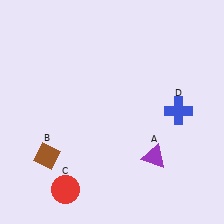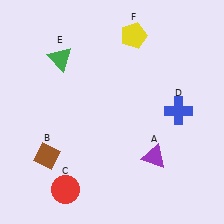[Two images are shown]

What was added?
A green triangle (E), a yellow pentagon (F) were added in Image 2.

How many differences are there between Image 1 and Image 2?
There are 2 differences between the two images.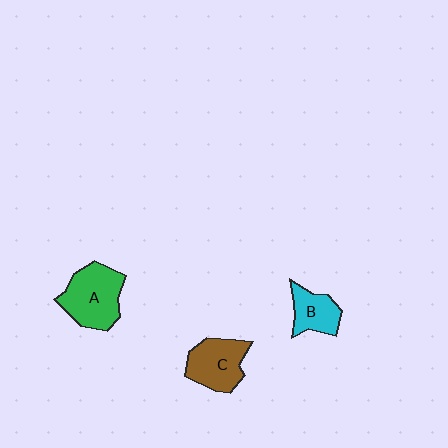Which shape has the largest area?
Shape A (green).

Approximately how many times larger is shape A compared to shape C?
Approximately 1.2 times.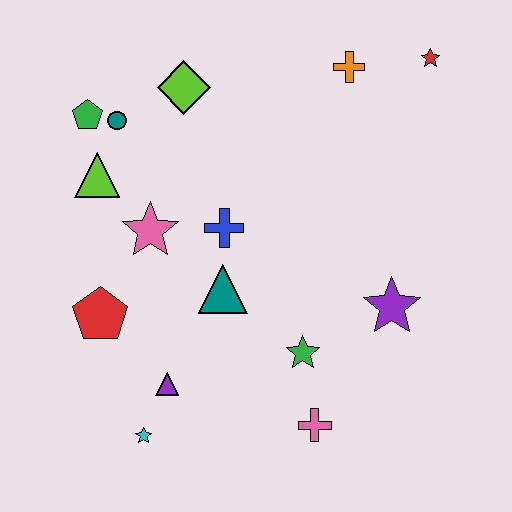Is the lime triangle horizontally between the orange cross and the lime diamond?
No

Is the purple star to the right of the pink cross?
Yes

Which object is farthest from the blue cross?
The red star is farthest from the blue cross.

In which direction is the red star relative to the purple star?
The red star is above the purple star.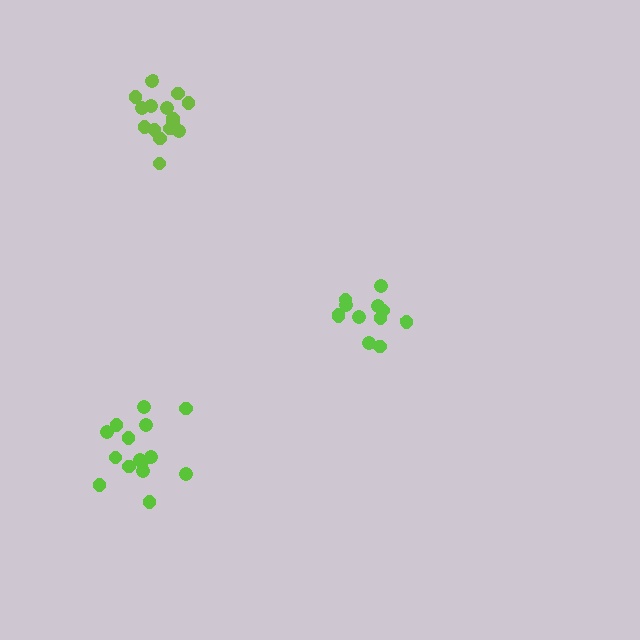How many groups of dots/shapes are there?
There are 3 groups.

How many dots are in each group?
Group 1: 15 dots, Group 2: 12 dots, Group 3: 15 dots (42 total).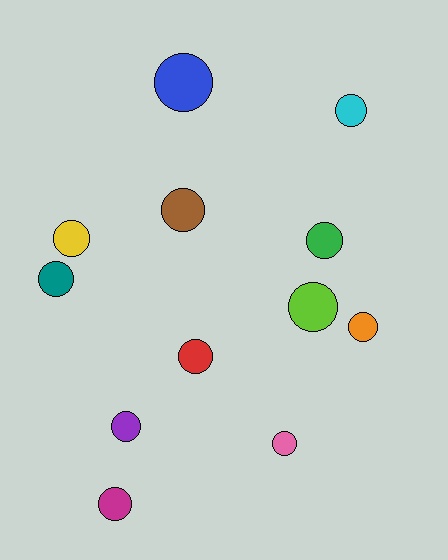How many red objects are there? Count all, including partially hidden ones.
There is 1 red object.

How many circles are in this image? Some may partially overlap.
There are 12 circles.